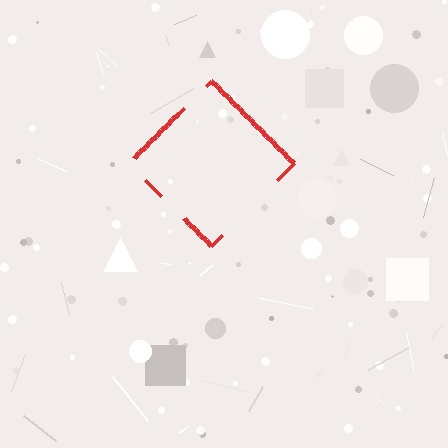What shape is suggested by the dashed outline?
The dashed outline suggests a diamond.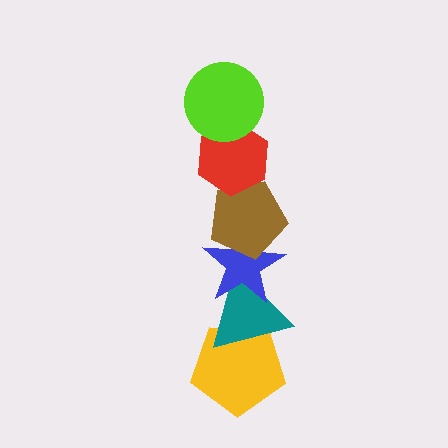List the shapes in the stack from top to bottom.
From top to bottom: the lime circle, the red hexagon, the brown pentagon, the blue star, the teal triangle, the yellow pentagon.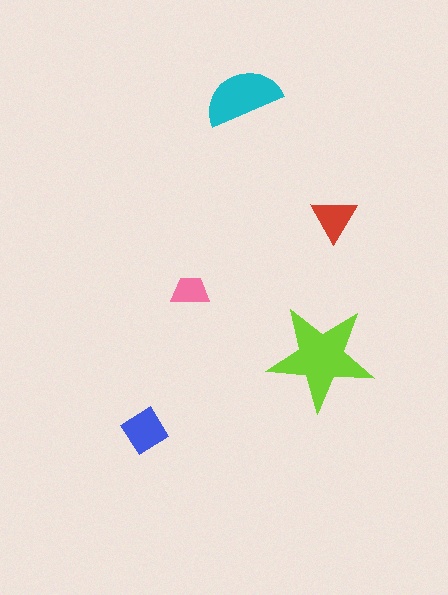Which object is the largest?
The lime star.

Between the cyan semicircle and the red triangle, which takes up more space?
The cyan semicircle.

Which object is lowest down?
The blue diamond is bottommost.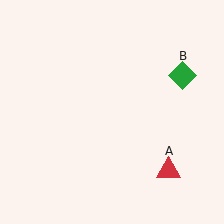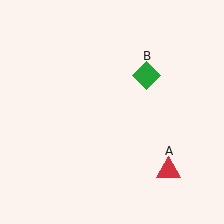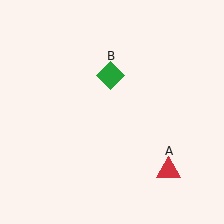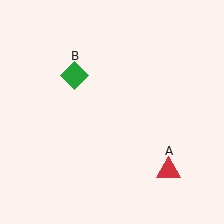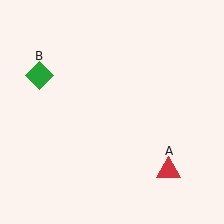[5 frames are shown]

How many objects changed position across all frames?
1 object changed position: green diamond (object B).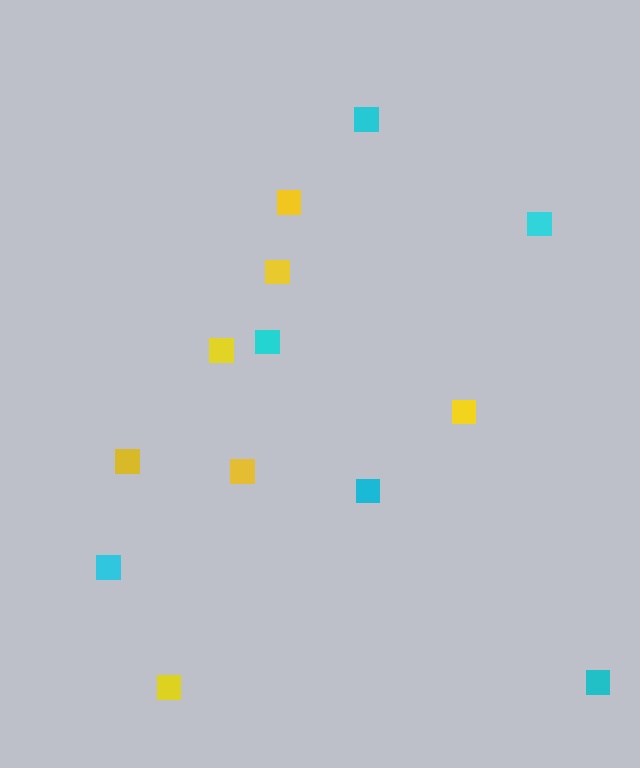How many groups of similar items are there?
There are 2 groups: one group of yellow squares (7) and one group of cyan squares (6).